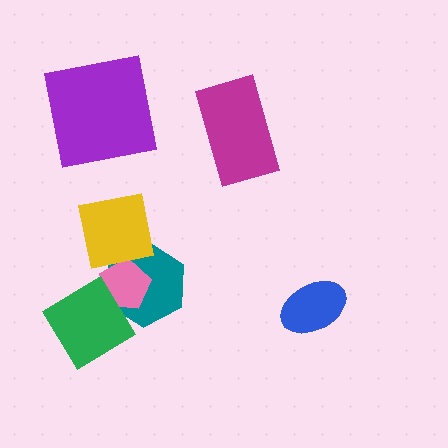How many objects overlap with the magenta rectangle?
0 objects overlap with the magenta rectangle.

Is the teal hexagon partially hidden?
Yes, it is partially covered by another shape.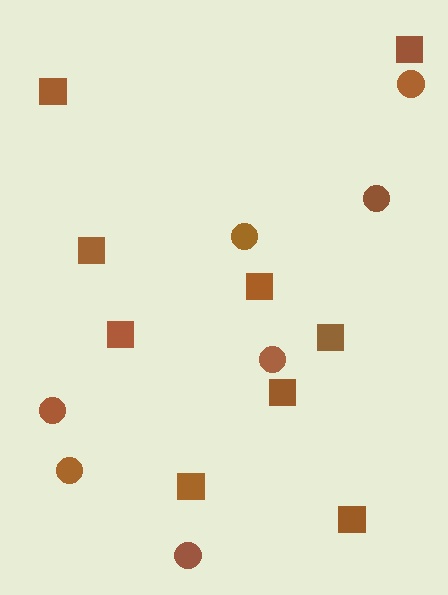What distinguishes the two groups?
There are 2 groups: one group of circles (7) and one group of squares (9).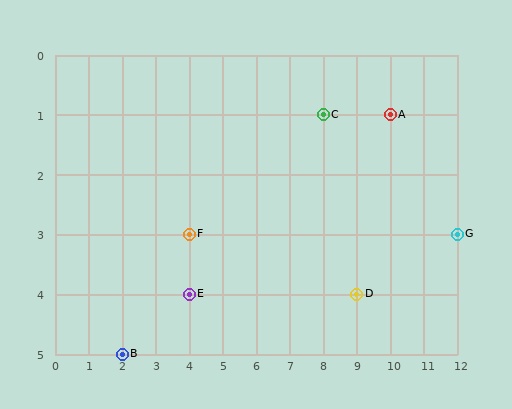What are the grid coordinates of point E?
Point E is at grid coordinates (4, 4).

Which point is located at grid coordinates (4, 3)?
Point F is at (4, 3).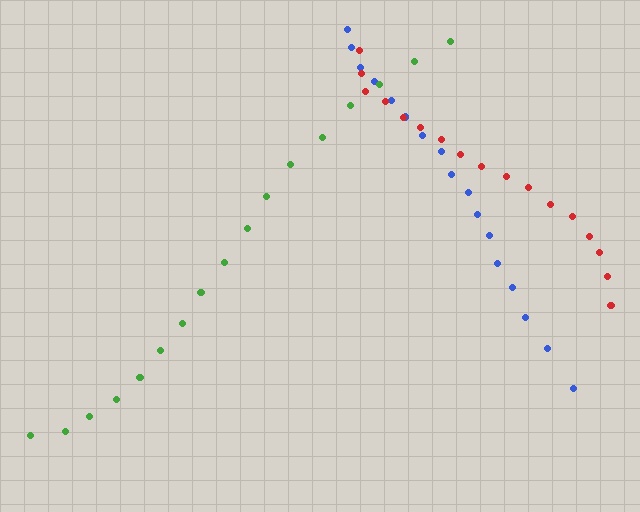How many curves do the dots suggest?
There are 3 distinct paths.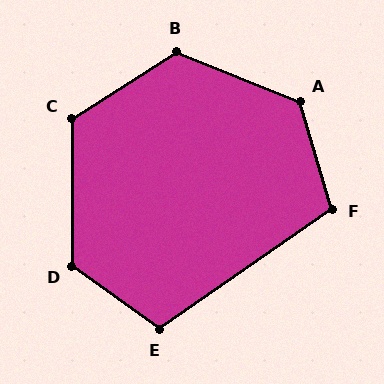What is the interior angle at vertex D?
Approximately 126 degrees (obtuse).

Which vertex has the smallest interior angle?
F, at approximately 109 degrees.